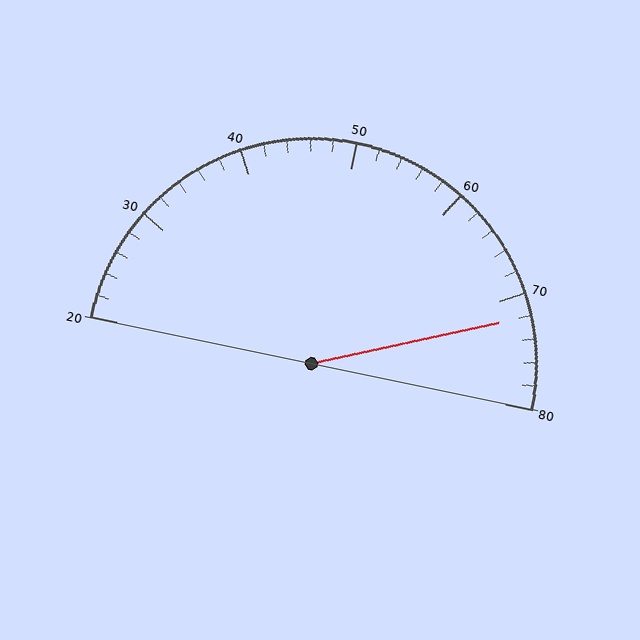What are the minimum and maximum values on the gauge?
The gauge ranges from 20 to 80.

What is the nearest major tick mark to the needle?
The nearest major tick mark is 70.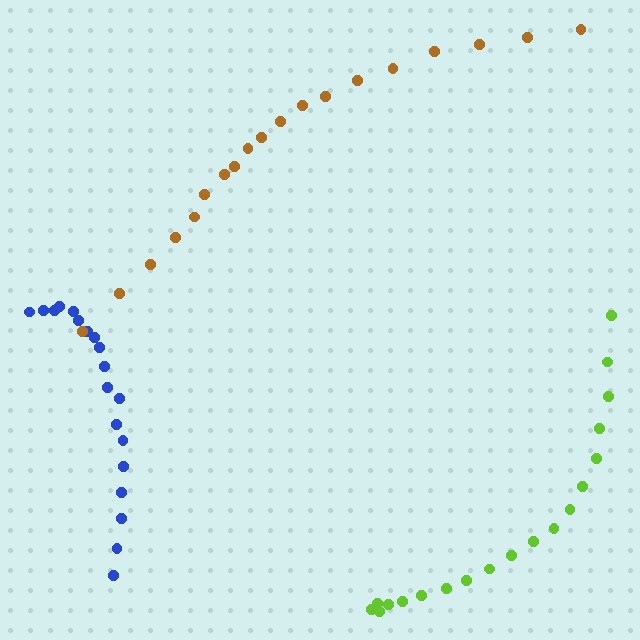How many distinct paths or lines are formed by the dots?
There are 3 distinct paths.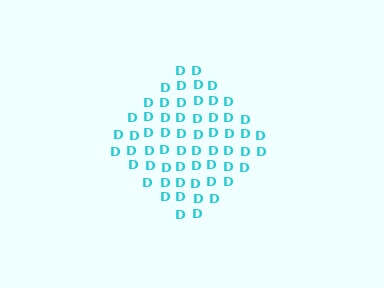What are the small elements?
The small elements are letter D's.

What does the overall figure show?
The overall figure shows a diamond.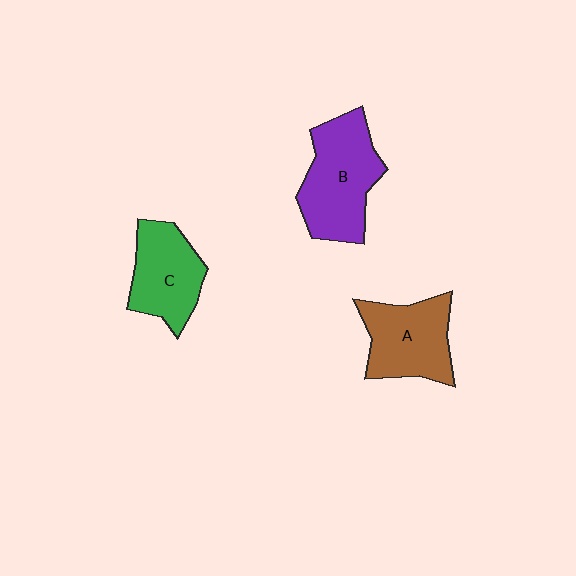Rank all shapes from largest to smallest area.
From largest to smallest: B (purple), A (brown), C (green).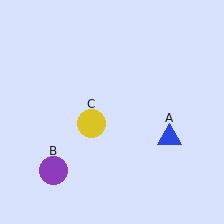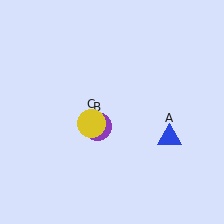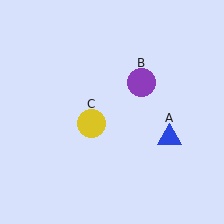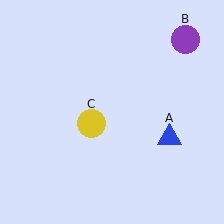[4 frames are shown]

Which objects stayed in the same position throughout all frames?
Blue triangle (object A) and yellow circle (object C) remained stationary.